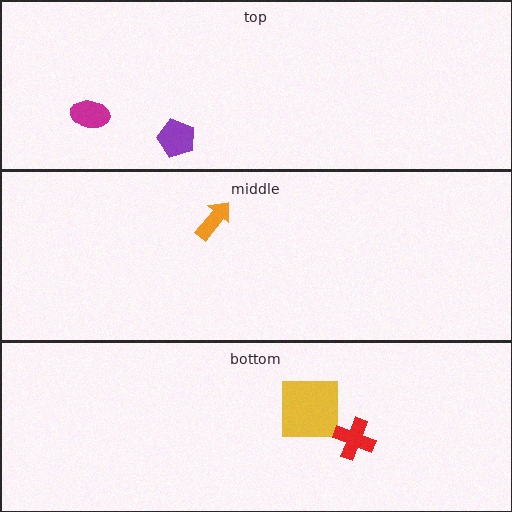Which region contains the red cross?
The bottom region.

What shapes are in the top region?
The purple pentagon, the magenta ellipse.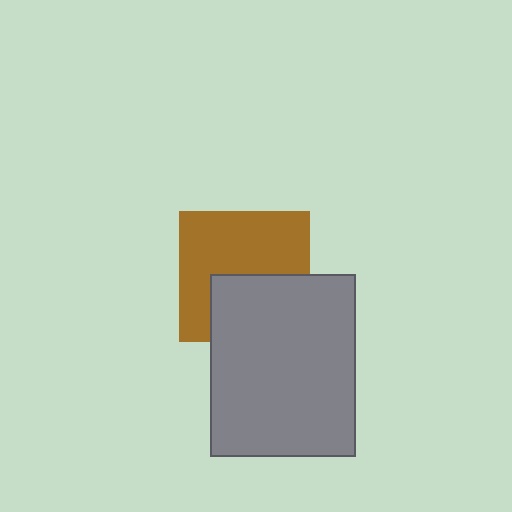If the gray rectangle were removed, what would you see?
You would see the complete brown square.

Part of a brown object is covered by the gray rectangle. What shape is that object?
It is a square.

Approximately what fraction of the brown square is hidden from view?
Roughly 40% of the brown square is hidden behind the gray rectangle.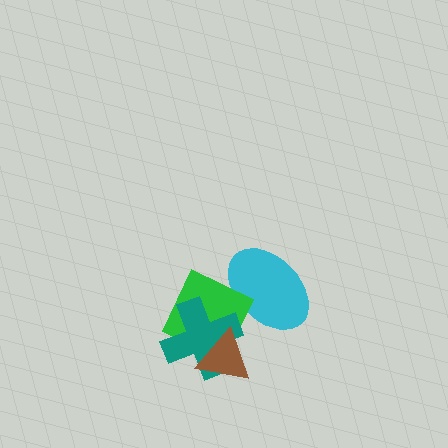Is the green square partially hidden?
Yes, it is partially covered by another shape.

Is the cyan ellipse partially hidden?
Yes, it is partially covered by another shape.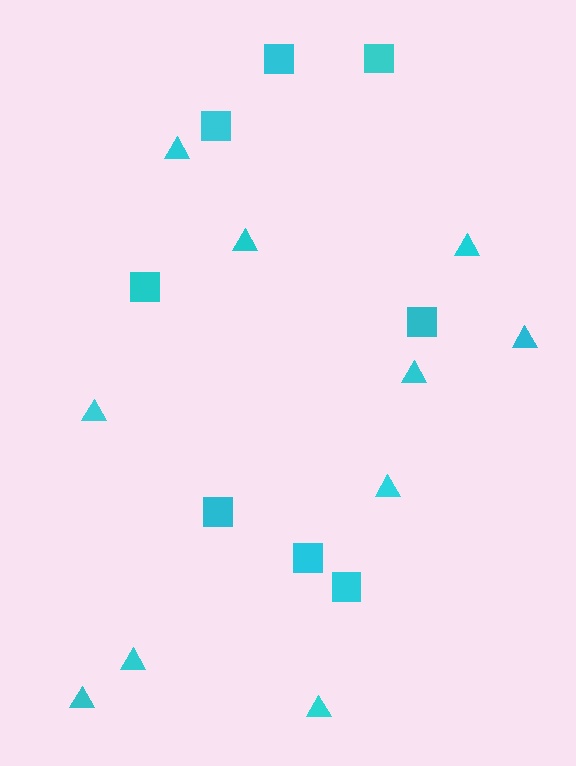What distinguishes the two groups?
There are 2 groups: one group of squares (8) and one group of triangles (10).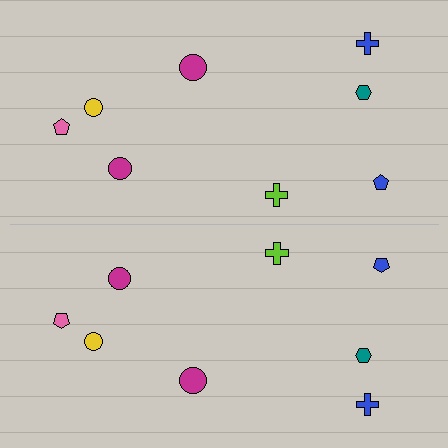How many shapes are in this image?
There are 16 shapes in this image.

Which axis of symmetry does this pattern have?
The pattern has a horizontal axis of symmetry running through the center of the image.